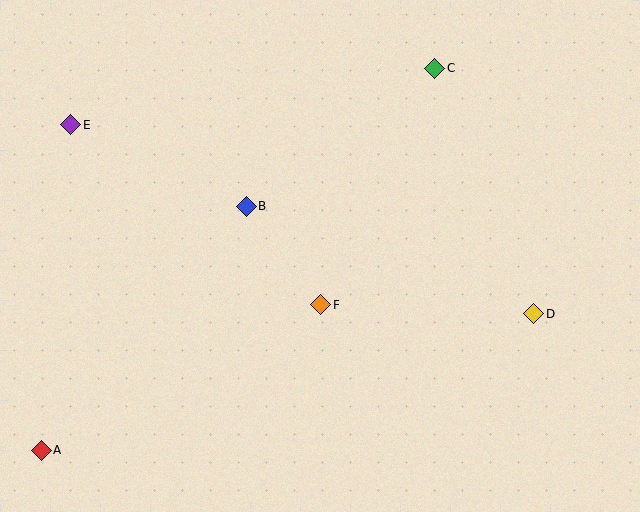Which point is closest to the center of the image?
Point F at (321, 305) is closest to the center.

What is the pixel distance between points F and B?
The distance between F and B is 123 pixels.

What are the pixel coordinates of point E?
Point E is at (71, 125).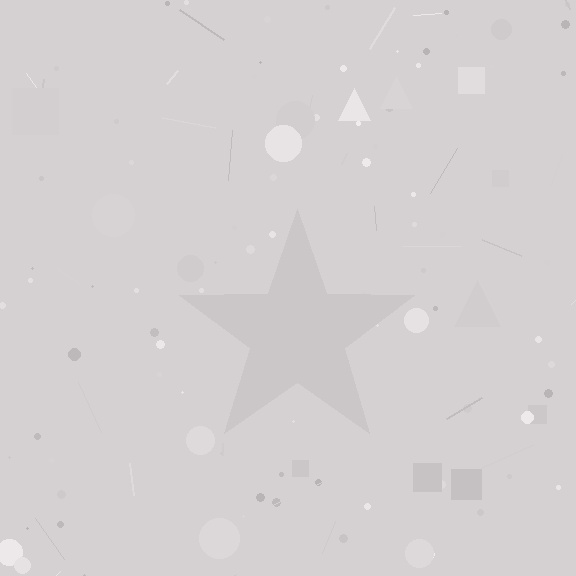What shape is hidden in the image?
A star is hidden in the image.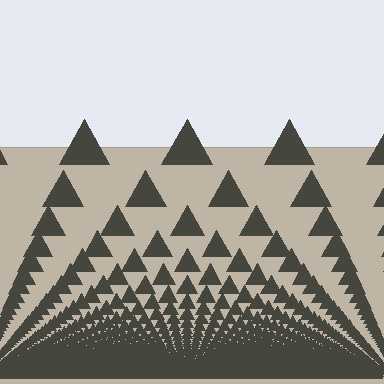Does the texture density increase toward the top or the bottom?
Density increases toward the bottom.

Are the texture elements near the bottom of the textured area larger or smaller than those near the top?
Smaller. The gradient is inverted — elements near the bottom are smaller and denser.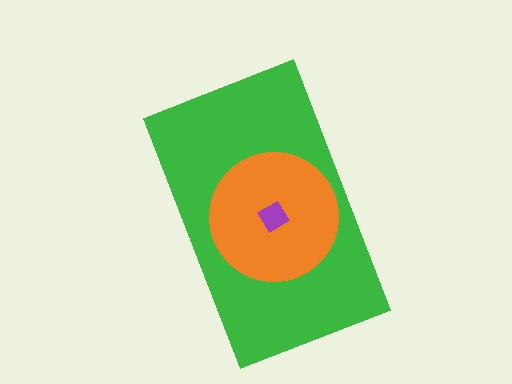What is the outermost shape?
The green rectangle.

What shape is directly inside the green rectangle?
The orange circle.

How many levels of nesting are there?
3.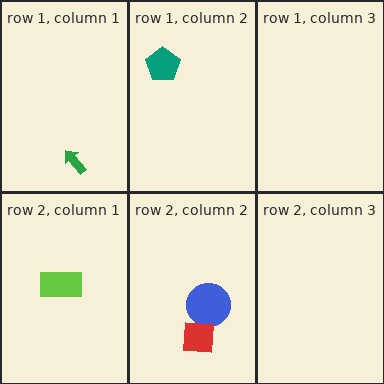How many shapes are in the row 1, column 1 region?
1.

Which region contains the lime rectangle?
The row 2, column 1 region.